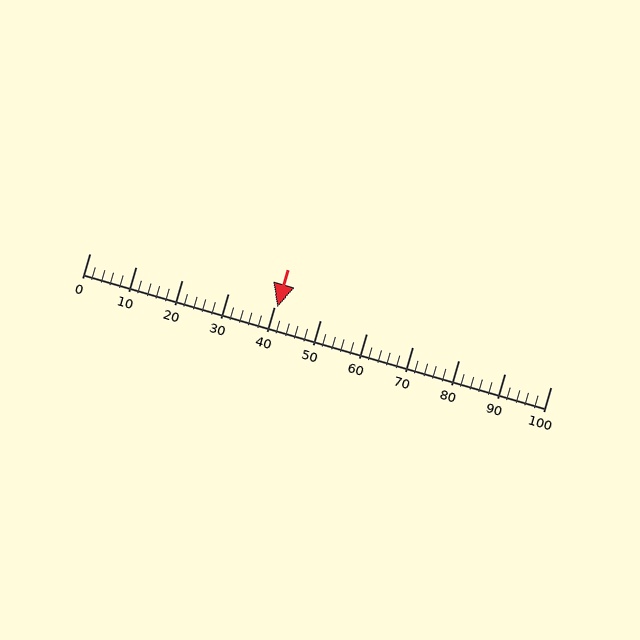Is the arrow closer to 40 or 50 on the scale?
The arrow is closer to 40.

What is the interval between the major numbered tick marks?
The major tick marks are spaced 10 units apart.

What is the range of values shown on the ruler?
The ruler shows values from 0 to 100.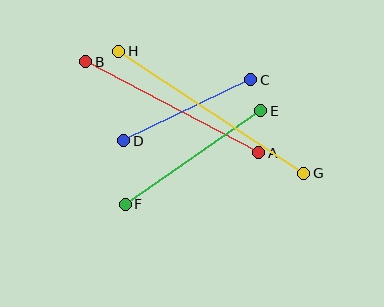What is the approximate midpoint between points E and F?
The midpoint is at approximately (193, 158) pixels.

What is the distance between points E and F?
The distance is approximately 165 pixels.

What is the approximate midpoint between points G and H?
The midpoint is at approximately (211, 112) pixels.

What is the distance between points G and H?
The distance is approximately 222 pixels.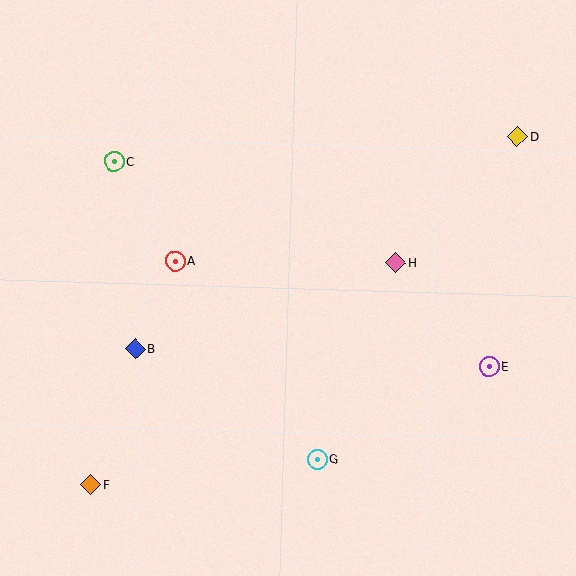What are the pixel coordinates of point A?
Point A is at (175, 261).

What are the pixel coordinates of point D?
Point D is at (518, 137).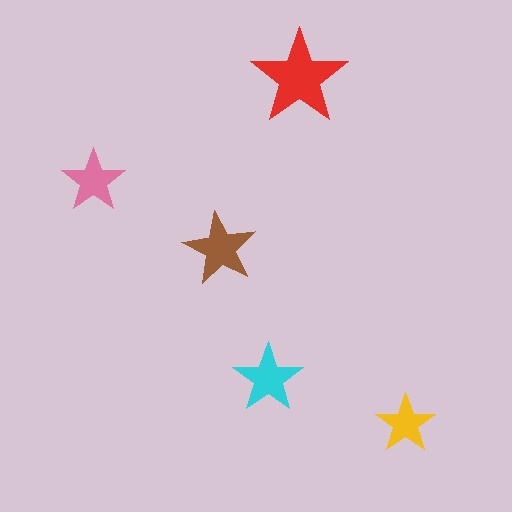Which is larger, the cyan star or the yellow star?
The cyan one.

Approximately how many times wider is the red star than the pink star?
About 1.5 times wider.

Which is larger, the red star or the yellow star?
The red one.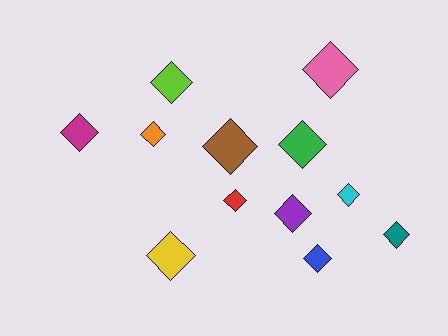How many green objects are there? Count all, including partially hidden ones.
There is 1 green object.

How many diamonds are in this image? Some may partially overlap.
There are 12 diamonds.